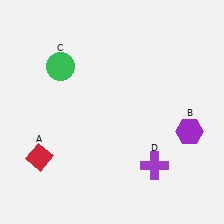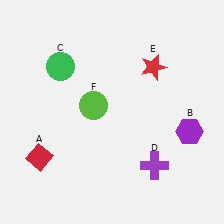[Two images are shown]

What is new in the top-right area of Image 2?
A red star (E) was added in the top-right area of Image 2.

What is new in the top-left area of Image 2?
A lime circle (F) was added in the top-left area of Image 2.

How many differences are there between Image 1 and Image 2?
There are 2 differences between the two images.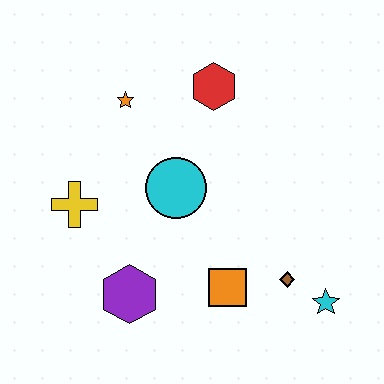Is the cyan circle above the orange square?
Yes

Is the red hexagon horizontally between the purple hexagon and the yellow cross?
No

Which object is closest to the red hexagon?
The orange star is closest to the red hexagon.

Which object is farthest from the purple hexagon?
The red hexagon is farthest from the purple hexagon.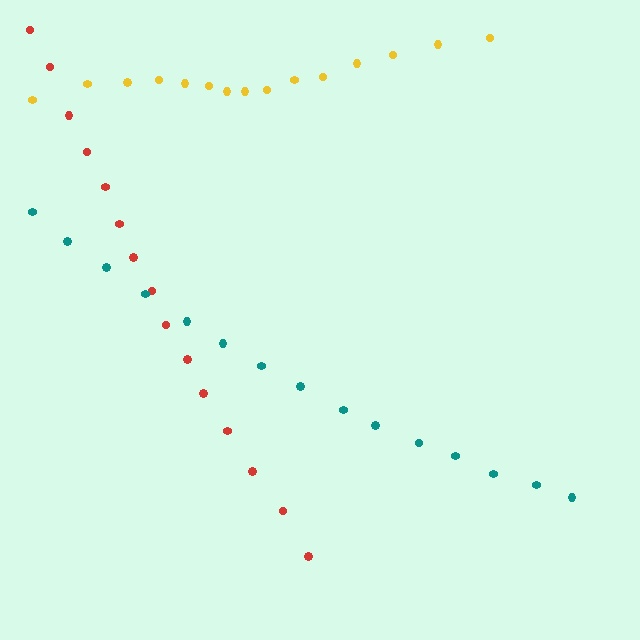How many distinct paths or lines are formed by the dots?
There are 3 distinct paths.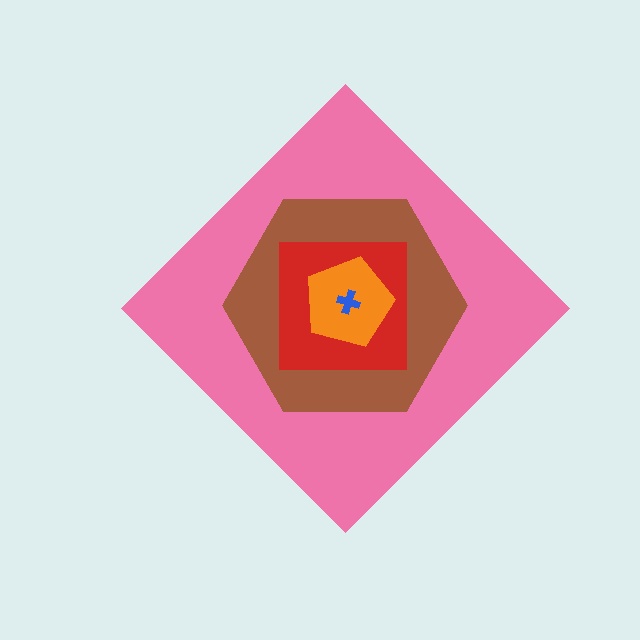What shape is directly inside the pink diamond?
The brown hexagon.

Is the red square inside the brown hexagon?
Yes.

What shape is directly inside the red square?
The orange pentagon.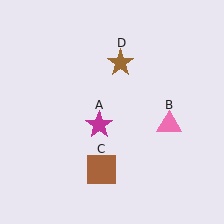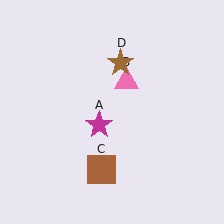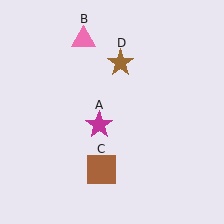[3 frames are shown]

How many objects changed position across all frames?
1 object changed position: pink triangle (object B).